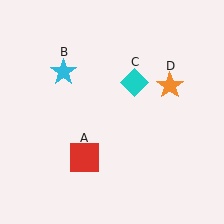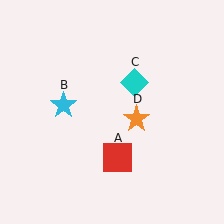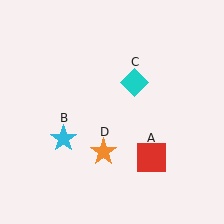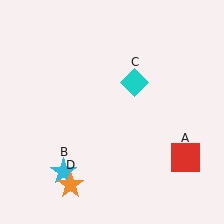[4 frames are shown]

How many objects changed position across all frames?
3 objects changed position: red square (object A), cyan star (object B), orange star (object D).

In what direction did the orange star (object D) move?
The orange star (object D) moved down and to the left.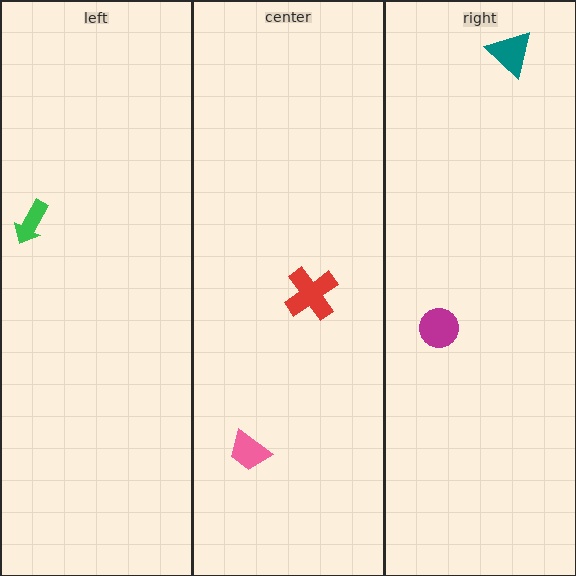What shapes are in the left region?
The green arrow.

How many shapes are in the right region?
2.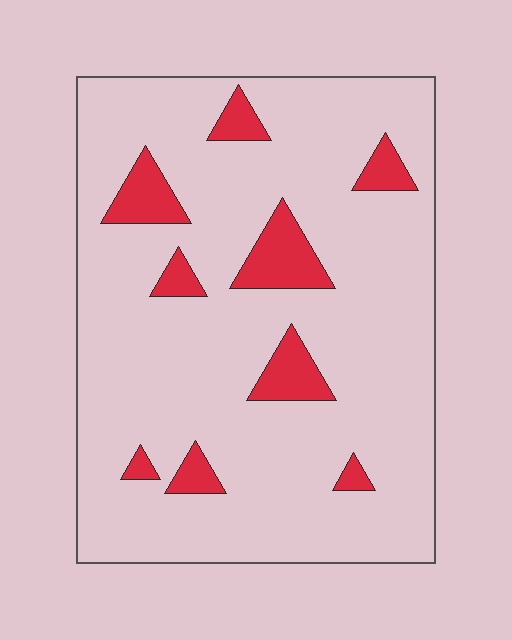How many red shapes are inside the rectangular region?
9.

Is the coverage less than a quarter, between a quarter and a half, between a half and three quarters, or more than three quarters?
Less than a quarter.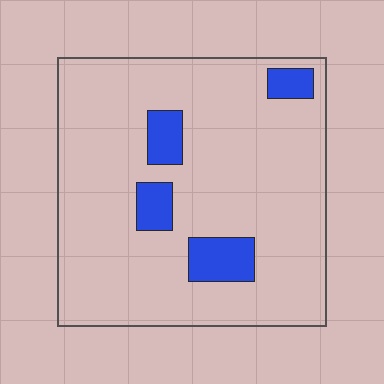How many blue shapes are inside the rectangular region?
4.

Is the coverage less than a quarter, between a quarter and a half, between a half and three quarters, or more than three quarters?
Less than a quarter.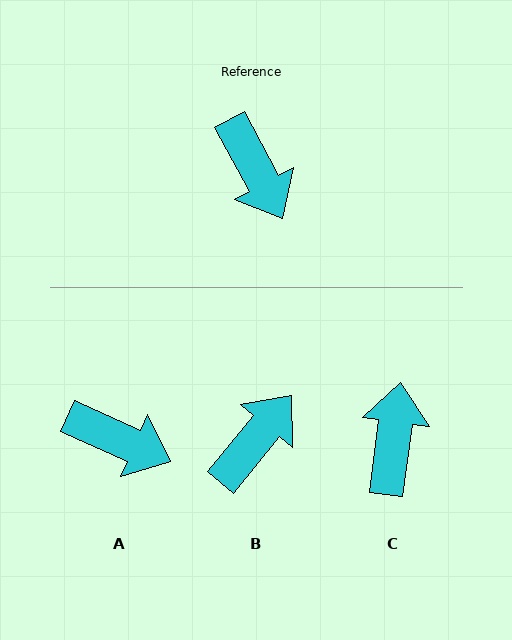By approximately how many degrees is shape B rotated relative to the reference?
Approximately 113 degrees counter-clockwise.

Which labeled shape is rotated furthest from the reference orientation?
C, about 144 degrees away.